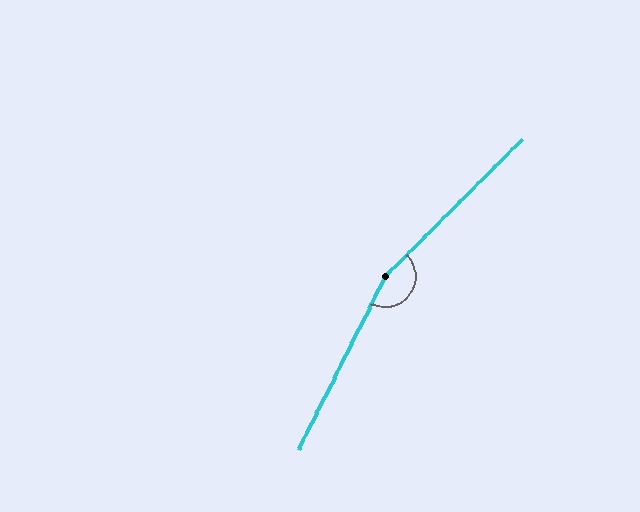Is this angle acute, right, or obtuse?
It is obtuse.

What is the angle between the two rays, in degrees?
Approximately 161 degrees.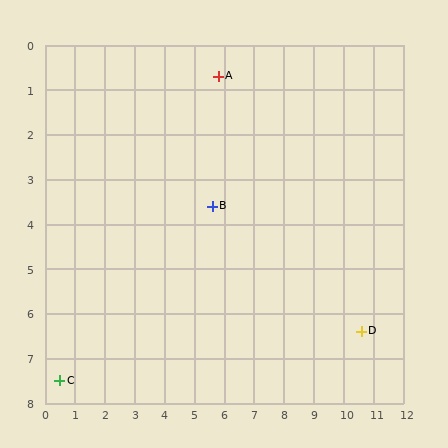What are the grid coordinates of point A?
Point A is at approximately (5.8, 0.7).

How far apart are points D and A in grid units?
Points D and A are about 7.5 grid units apart.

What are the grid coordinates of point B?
Point B is at approximately (5.6, 3.6).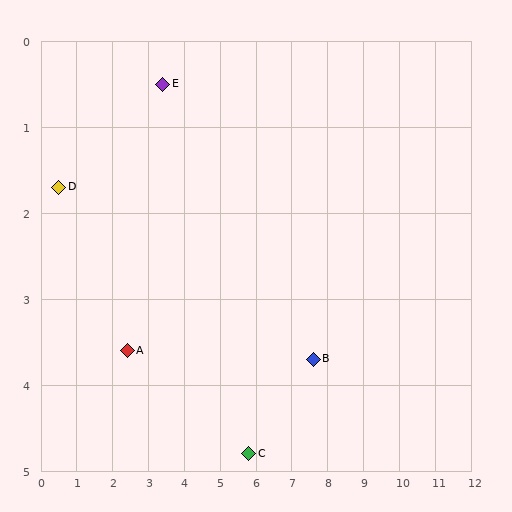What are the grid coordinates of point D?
Point D is at approximately (0.5, 1.7).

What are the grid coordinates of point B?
Point B is at approximately (7.6, 3.7).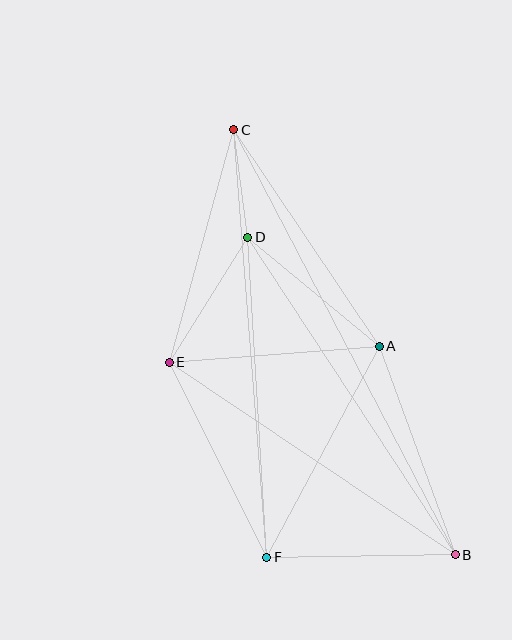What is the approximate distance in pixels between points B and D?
The distance between B and D is approximately 379 pixels.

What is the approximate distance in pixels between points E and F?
The distance between E and F is approximately 218 pixels.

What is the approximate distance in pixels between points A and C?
The distance between A and C is approximately 261 pixels.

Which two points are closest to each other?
Points C and D are closest to each other.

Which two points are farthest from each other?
Points B and C are farthest from each other.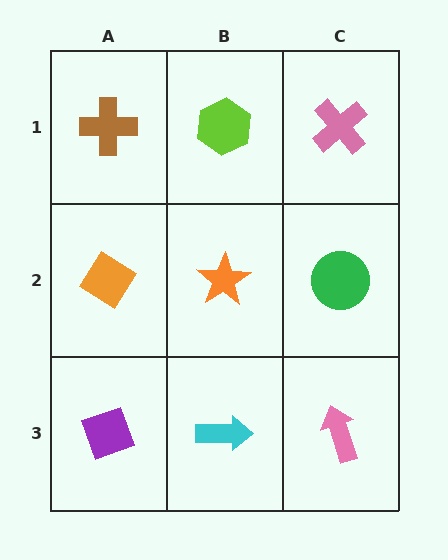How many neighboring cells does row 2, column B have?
4.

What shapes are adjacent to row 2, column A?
A brown cross (row 1, column A), a purple diamond (row 3, column A), an orange star (row 2, column B).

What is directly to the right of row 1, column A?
A lime hexagon.